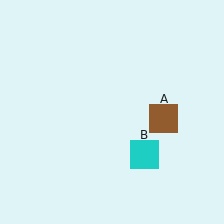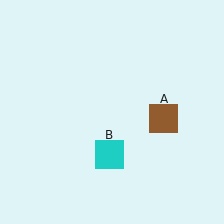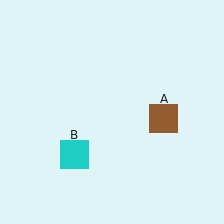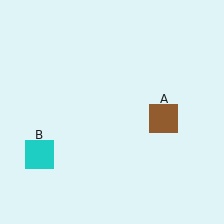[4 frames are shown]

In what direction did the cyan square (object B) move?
The cyan square (object B) moved left.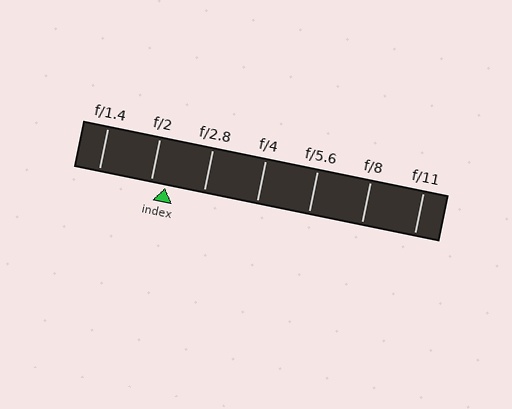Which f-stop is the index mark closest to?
The index mark is closest to f/2.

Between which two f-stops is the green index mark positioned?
The index mark is between f/2 and f/2.8.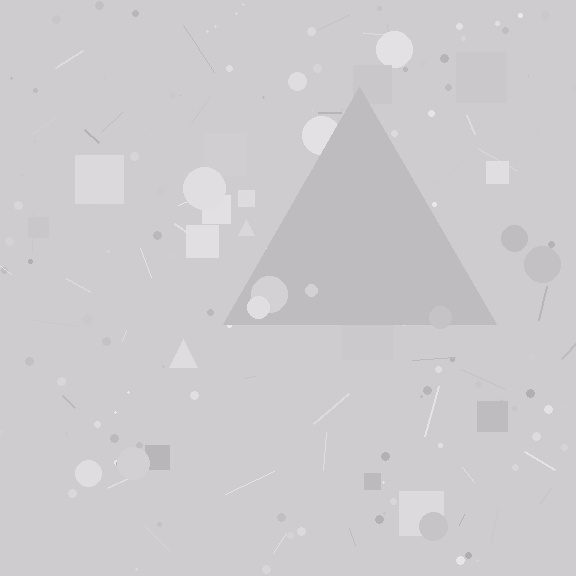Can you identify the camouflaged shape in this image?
The camouflaged shape is a triangle.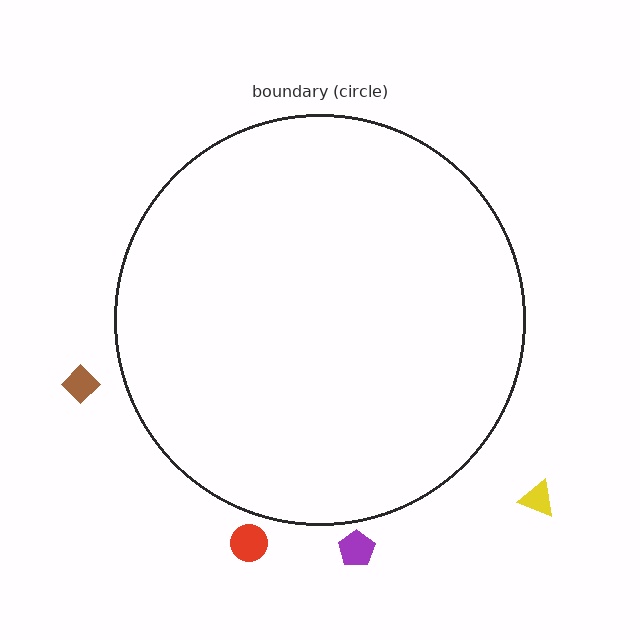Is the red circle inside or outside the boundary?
Outside.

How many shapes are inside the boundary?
0 inside, 4 outside.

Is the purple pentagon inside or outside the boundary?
Outside.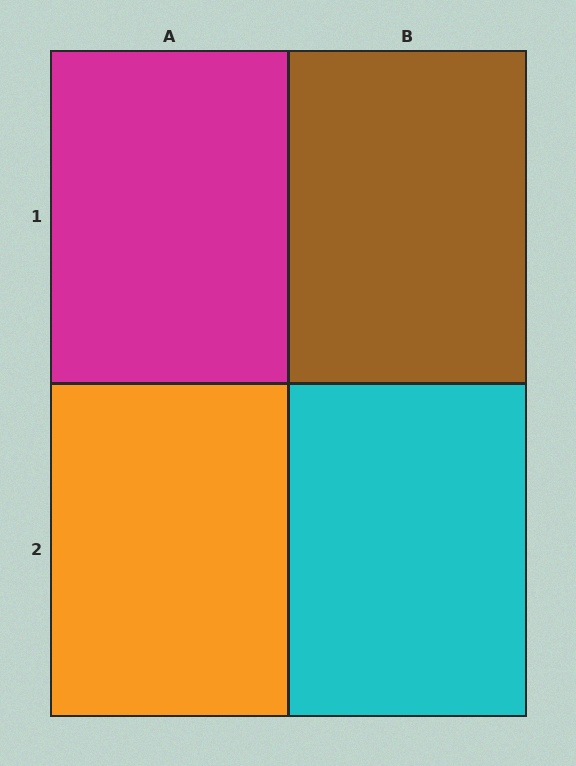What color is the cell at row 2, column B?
Cyan.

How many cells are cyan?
1 cell is cyan.